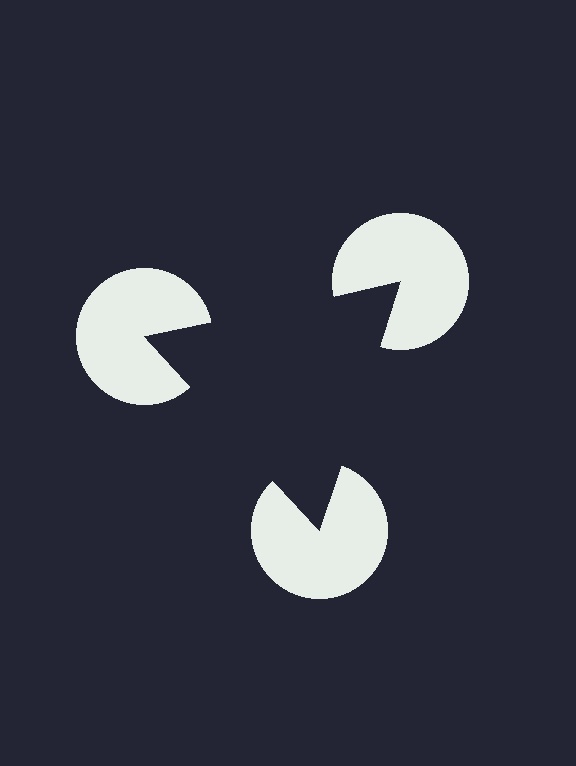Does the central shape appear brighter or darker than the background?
It typically appears slightly darker than the background, even though no actual brightness change is drawn.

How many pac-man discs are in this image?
There are 3 — one at each vertex of the illusory triangle.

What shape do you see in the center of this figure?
An illusory triangle — its edges are inferred from the aligned wedge cuts in the pac-man discs, not physically drawn.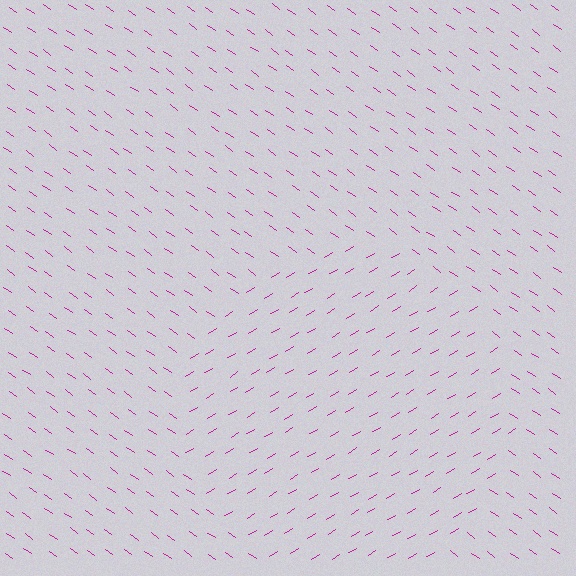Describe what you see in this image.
The image is filled with small magenta line segments. A circle region in the image has lines oriented differently from the surrounding lines, creating a visible texture boundary.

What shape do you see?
I see a circle.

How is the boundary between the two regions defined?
The boundary is defined purely by a change in line orientation (approximately 66 degrees difference). All lines are the same color and thickness.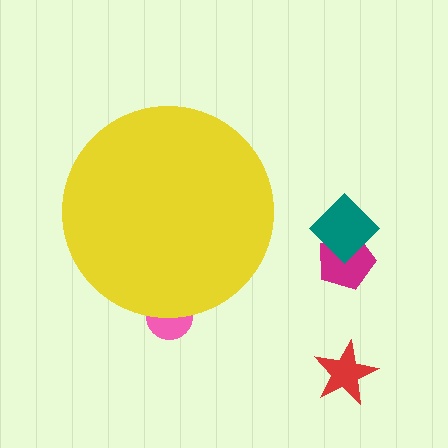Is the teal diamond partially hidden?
No, the teal diamond is fully visible.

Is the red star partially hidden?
No, the red star is fully visible.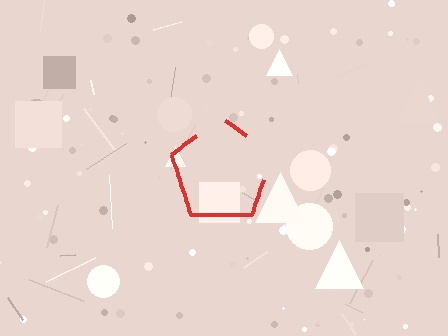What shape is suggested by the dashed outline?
The dashed outline suggests a pentagon.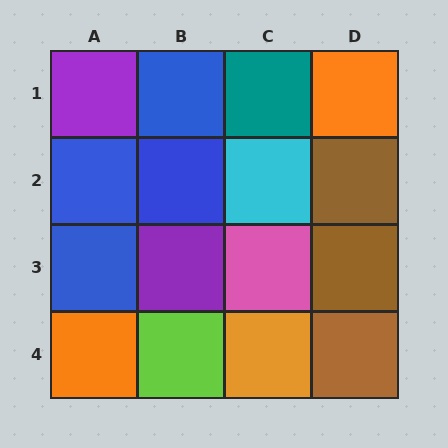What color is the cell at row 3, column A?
Blue.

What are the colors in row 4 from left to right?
Orange, lime, orange, brown.